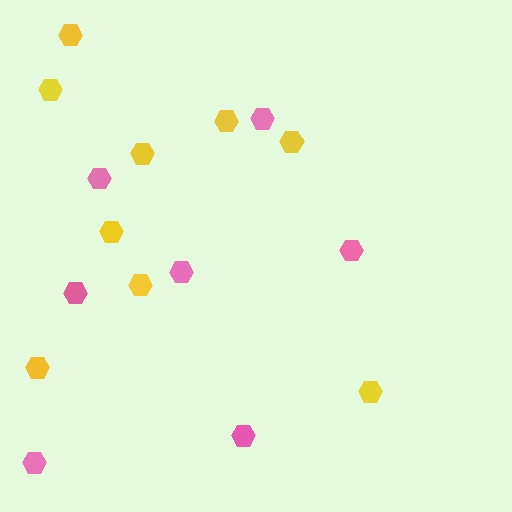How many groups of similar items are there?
There are 2 groups: one group of pink hexagons (7) and one group of yellow hexagons (9).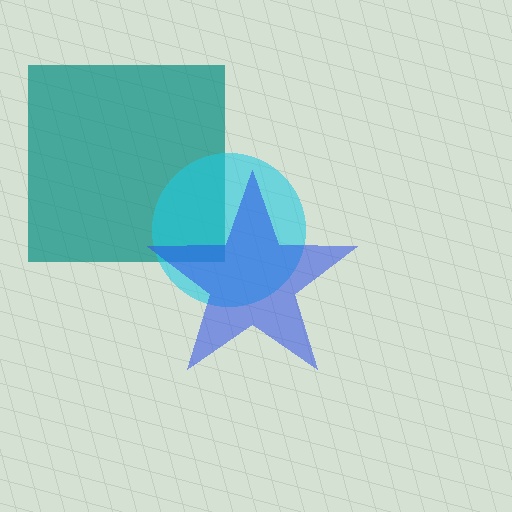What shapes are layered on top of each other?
The layered shapes are: a teal square, a cyan circle, a blue star.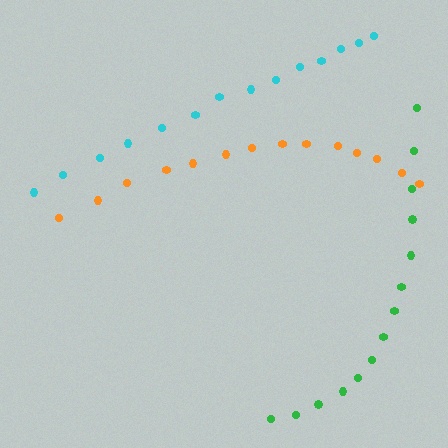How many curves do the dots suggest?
There are 3 distinct paths.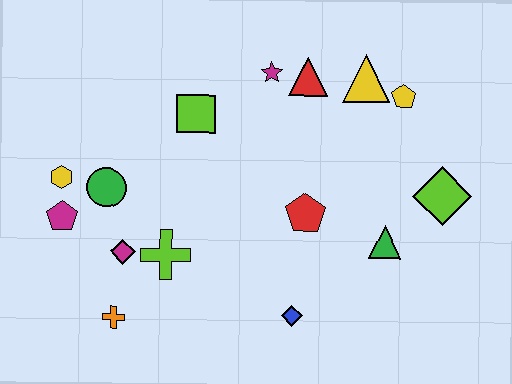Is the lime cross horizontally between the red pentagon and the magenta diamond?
Yes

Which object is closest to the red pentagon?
The green triangle is closest to the red pentagon.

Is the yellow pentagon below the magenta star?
Yes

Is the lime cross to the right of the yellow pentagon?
No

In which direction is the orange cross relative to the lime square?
The orange cross is below the lime square.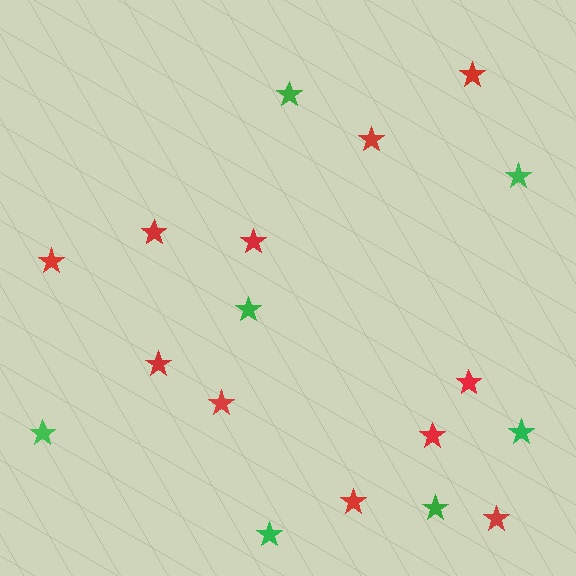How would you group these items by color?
There are 2 groups: one group of red stars (11) and one group of green stars (7).